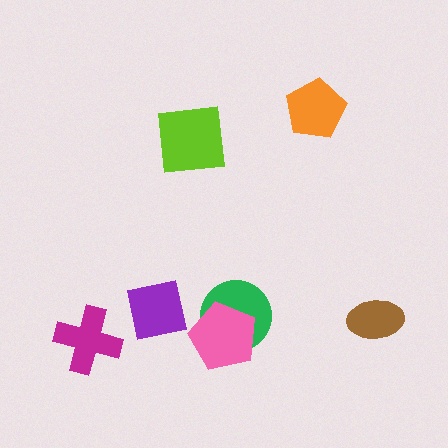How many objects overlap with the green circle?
1 object overlaps with the green circle.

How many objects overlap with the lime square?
0 objects overlap with the lime square.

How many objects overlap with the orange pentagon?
0 objects overlap with the orange pentagon.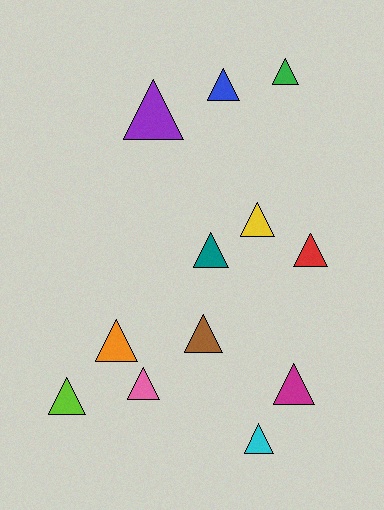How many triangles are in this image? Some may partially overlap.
There are 12 triangles.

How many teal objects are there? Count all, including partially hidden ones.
There is 1 teal object.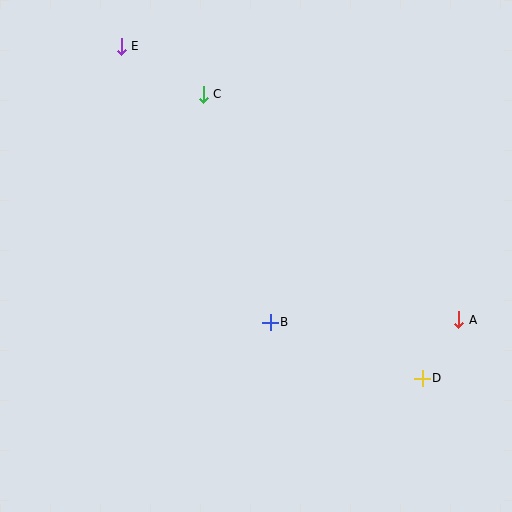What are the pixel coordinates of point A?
Point A is at (459, 320).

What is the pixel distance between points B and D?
The distance between B and D is 162 pixels.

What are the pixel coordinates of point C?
Point C is at (203, 94).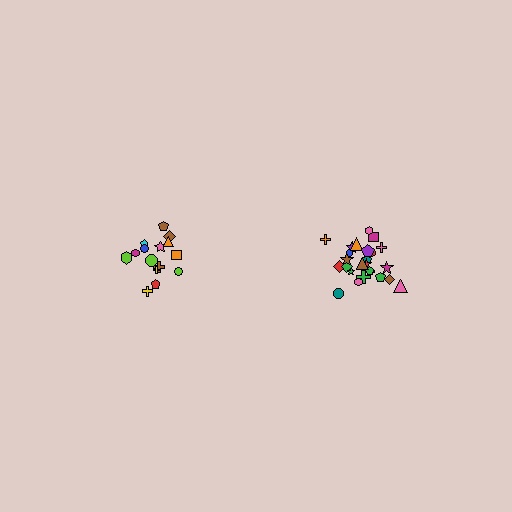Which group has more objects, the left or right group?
The right group.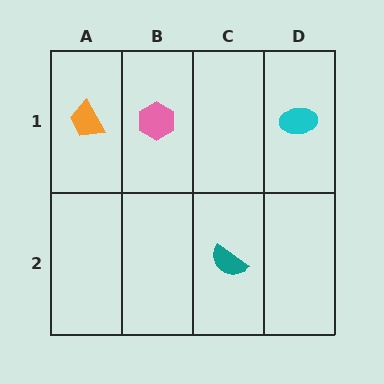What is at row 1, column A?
An orange trapezoid.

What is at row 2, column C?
A teal semicircle.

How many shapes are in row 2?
1 shape.